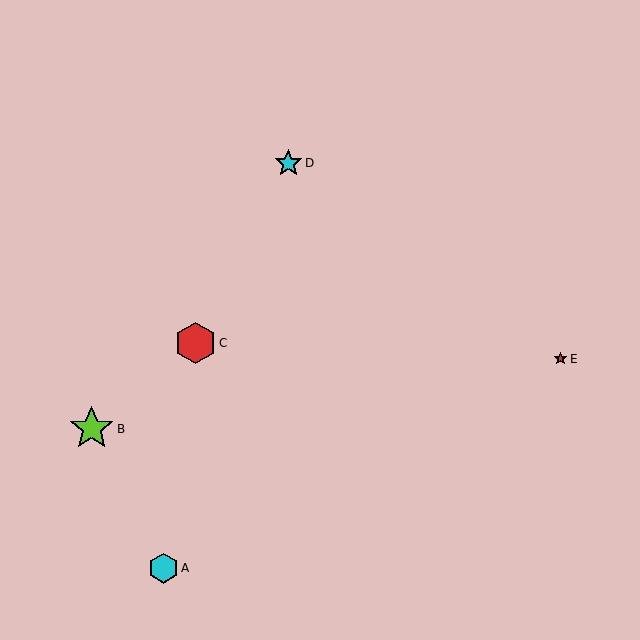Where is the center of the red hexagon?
The center of the red hexagon is at (195, 343).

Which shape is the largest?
The lime star (labeled B) is the largest.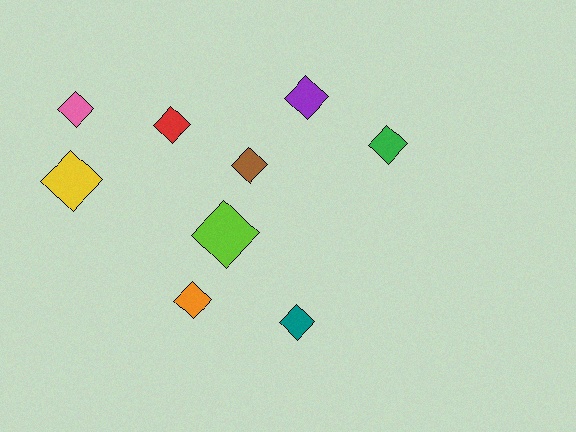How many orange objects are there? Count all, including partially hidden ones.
There is 1 orange object.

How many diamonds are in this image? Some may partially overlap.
There are 9 diamonds.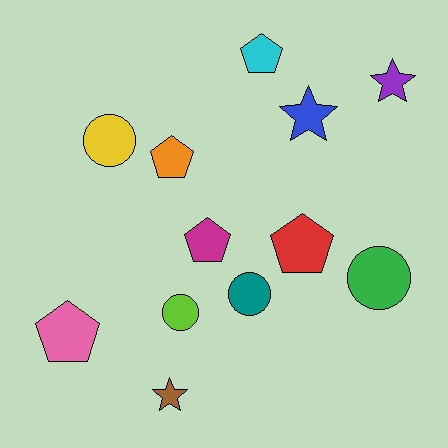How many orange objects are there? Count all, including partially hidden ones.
There is 1 orange object.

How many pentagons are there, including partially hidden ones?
There are 5 pentagons.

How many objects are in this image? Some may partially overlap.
There are 12 objects.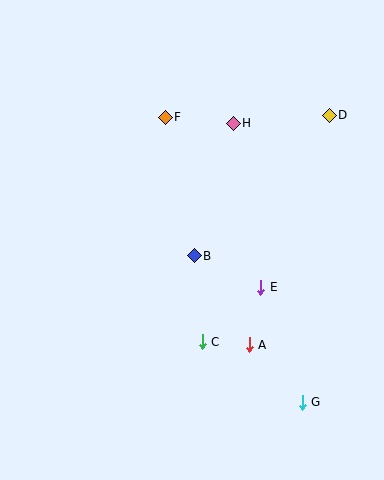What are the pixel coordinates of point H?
Point H is at (233, 123).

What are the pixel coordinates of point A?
Point A is at (249, 345).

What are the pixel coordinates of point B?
Point B is at (194, 256).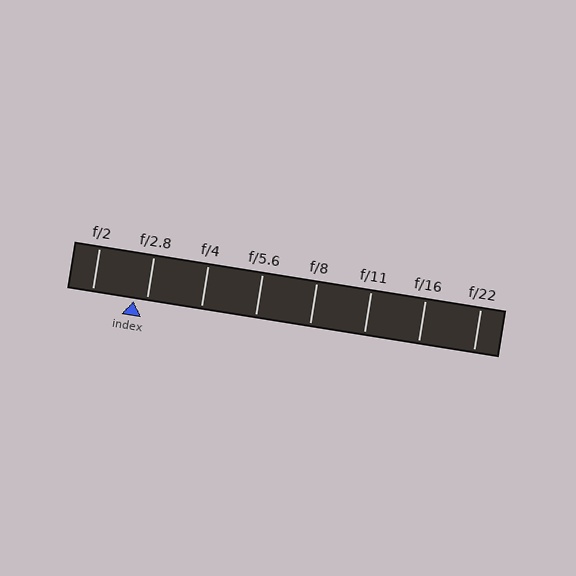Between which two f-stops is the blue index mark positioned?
The index mark is between f/2 and f/2.8.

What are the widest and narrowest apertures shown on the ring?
The widest aperture shown is f/2 and the narrowest is f/22.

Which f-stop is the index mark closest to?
The index mark is closest to f/2.8.